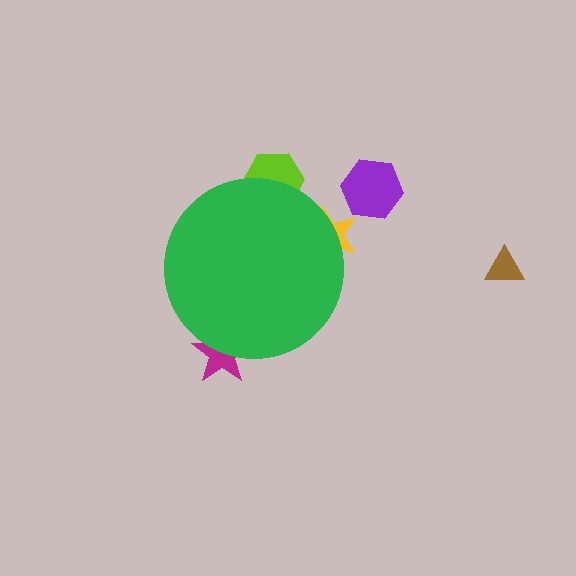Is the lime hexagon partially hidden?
Yes, the lime hexagon is partially hidden behind the green circle.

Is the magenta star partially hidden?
Yes, the magenta star is partially hidden behind the green circle.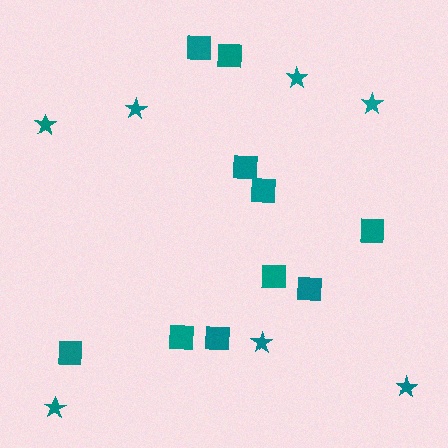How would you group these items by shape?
There are 2 groups: one group of stars (7) and one group of squares (10).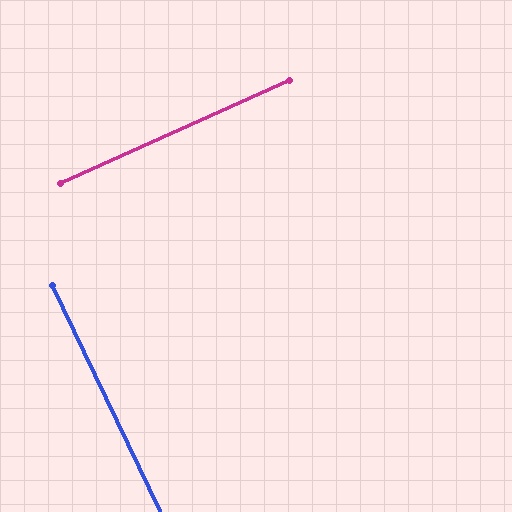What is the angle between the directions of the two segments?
Approximately 89 degrees.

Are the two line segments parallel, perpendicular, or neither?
Perpendicular — they meet at approximately 89°.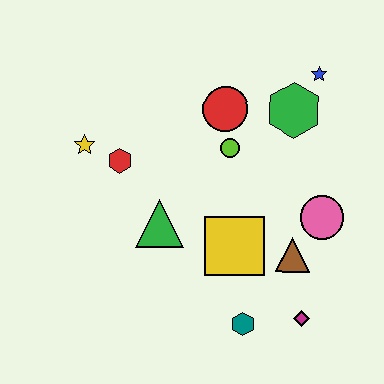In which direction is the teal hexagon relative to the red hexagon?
The teal hexagon is below the red hexagon.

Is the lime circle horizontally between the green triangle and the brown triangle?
Yes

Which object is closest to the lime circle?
The red circle is closest to the lime circle.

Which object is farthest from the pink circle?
The yellow star is farthest from the pink circle.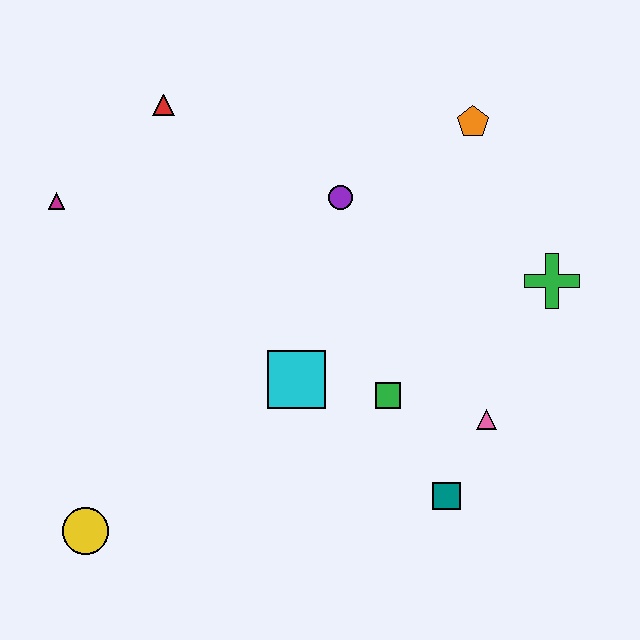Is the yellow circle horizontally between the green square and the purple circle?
No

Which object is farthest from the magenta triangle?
The green cross is farthest from the magenta triangle.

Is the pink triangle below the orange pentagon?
Yes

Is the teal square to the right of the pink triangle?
No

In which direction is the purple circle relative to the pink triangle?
The purple circle is above the pink triangle.